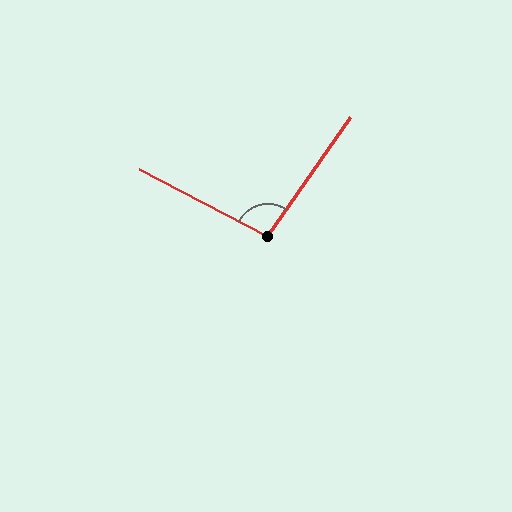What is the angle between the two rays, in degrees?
Approximately 97 degrees.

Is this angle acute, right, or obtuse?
It is obtuse.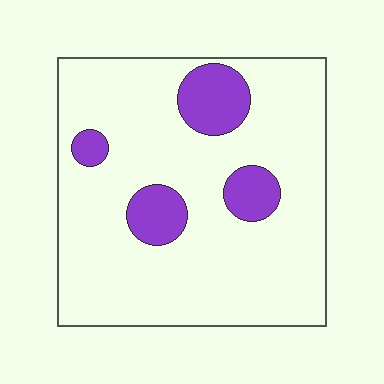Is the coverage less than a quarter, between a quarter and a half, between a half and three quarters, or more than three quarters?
Less than a quarter.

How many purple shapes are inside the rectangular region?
4.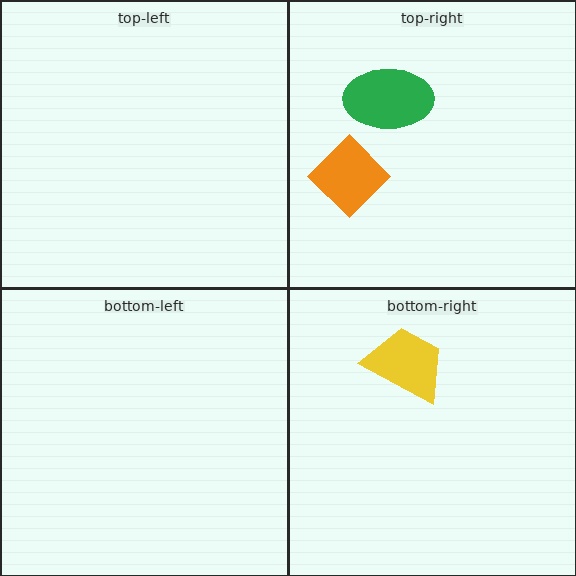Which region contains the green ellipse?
The top-right region.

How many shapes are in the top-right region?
2.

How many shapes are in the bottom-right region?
1.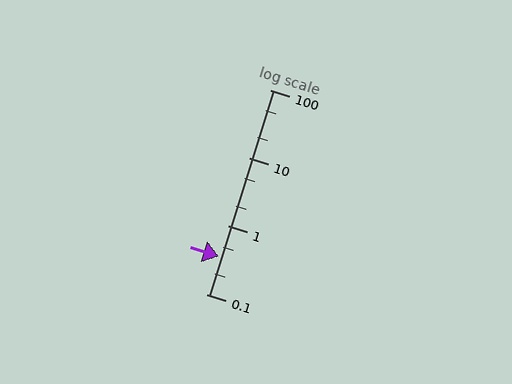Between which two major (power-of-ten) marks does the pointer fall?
The pointer is between 0.1 and 1.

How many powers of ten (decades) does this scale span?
The scale spans 3 decades, from 0.1 to 100.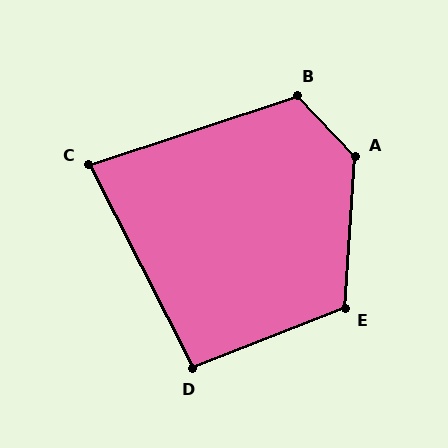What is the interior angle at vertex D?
Approximately 96 degrees (obtuse).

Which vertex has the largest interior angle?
A, at approximately 132 degrees.